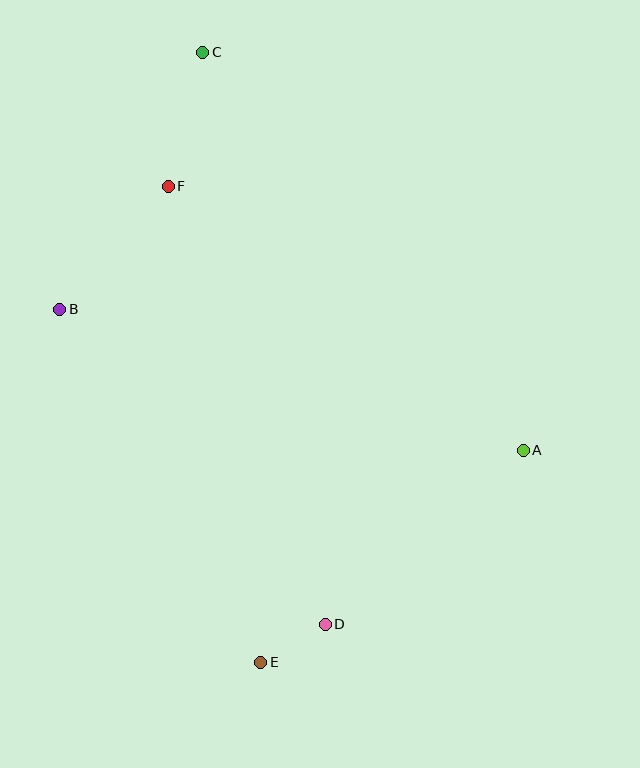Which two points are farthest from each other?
Points C and E are farthest from each other.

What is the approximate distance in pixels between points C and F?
The distance between C and F is approximately 138 pixels.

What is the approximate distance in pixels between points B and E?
The distance between B and E is approximately 406 pixels.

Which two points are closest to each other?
Points D and E are closest to each other.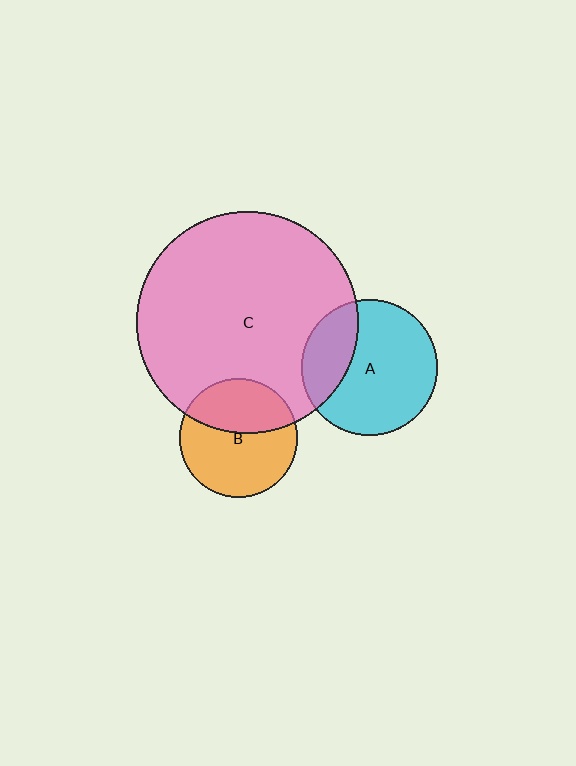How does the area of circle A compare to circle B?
Approximately 1.3 times.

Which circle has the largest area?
Circle C (pink).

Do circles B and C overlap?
Yes.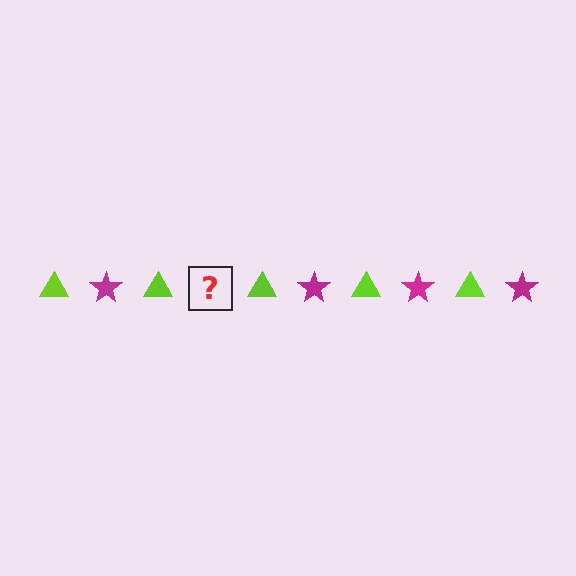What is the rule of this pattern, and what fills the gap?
The rule is that the pattern alternates between lime triangle and magenta star. The gap should be filled with a magenta star.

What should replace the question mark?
The question mark should be replaced with a magenta star.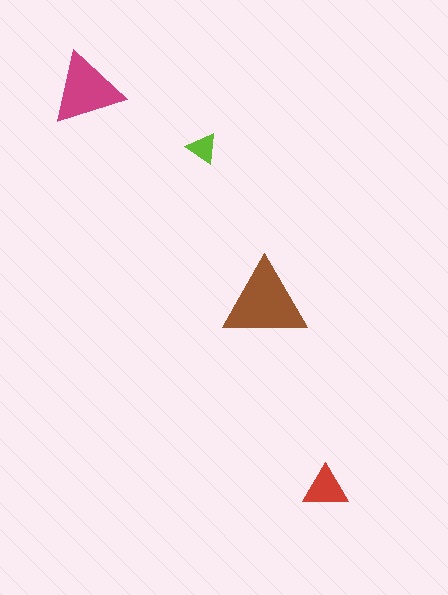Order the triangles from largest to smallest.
the brown one, the magenta one, the red one, the lime one.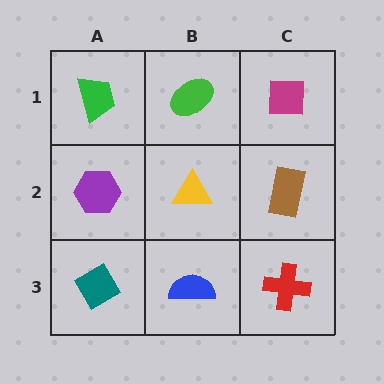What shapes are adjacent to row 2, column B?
A green ellipse (row 1, column B), a blue semicircle (row 3, column B), a purple hexagon (row 2, column A), a brown rectangle (row 2, column C).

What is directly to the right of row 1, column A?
A green ellipse.